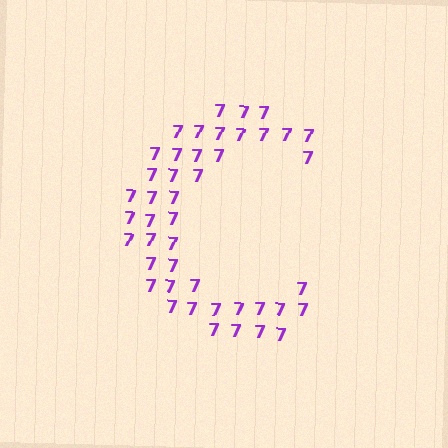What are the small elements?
The small elements are digit 7's.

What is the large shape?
The large shape is the letter C.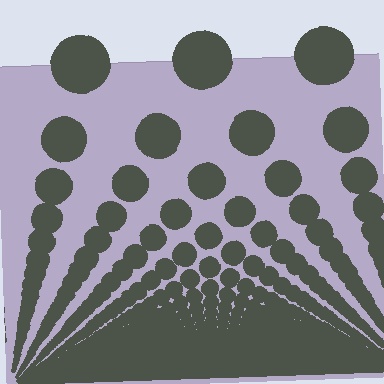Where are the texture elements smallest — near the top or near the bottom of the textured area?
Near the bottom.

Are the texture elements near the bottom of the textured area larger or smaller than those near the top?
Smaller. The gradient is inverted — elements near the bottom are smaller and denser.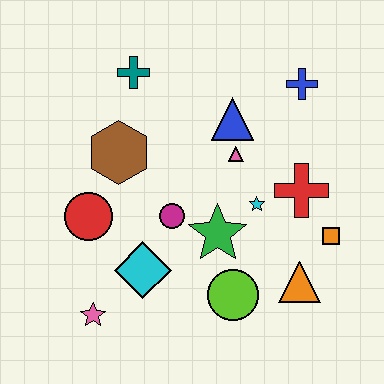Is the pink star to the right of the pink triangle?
No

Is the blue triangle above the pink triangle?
Yes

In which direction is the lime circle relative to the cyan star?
The lime circle is below the cyan star.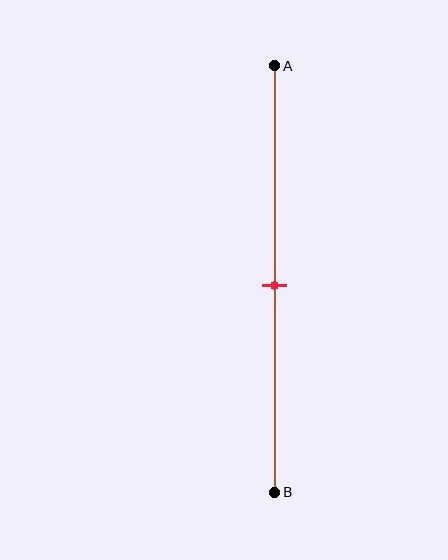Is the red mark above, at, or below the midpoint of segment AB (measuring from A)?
The red mark is approximately at the midpoint of segment AB.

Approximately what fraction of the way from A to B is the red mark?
The red mark is approximately 50% of the way from A to B.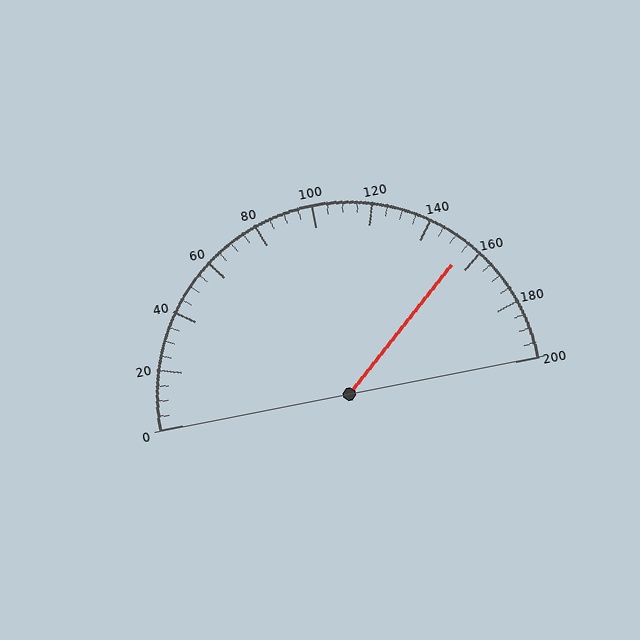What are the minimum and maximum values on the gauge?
The gauge ranges from 0 to 200.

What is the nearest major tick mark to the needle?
The nearest major tick mark is 160.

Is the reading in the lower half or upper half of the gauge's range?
The reading is in the upper half of the range (0 to 200).